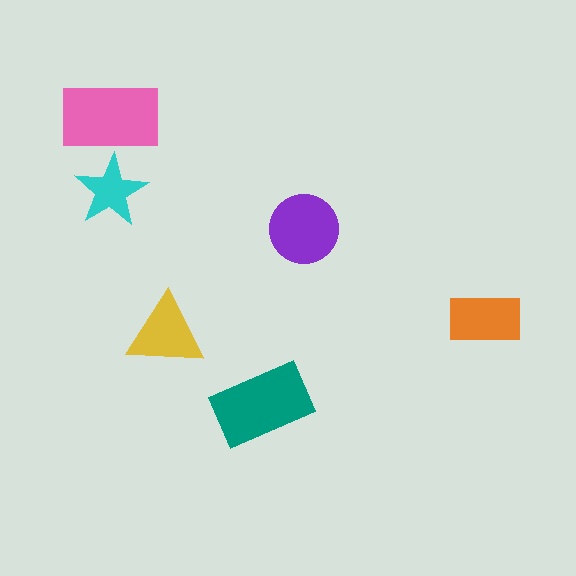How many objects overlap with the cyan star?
1 object overlaps with the cyan star.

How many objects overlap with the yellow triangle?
0 objects overlap with the yellow triangle.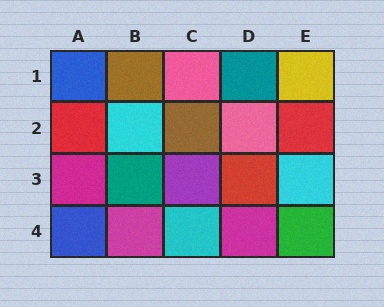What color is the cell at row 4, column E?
Green.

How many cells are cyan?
3 cells are cyan.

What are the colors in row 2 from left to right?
Red, cyan, brown, pink, red.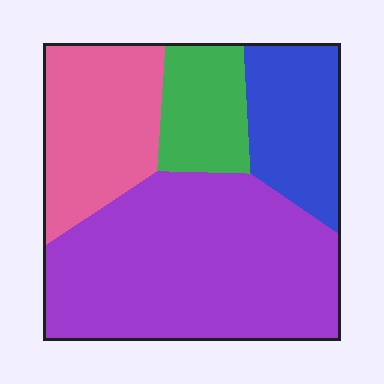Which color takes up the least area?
Green, at roughly 10%.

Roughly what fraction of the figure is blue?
Blue covers around 15% of the figure.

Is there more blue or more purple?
Purple.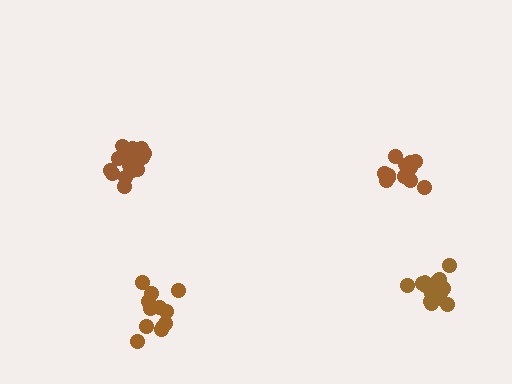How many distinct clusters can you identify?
There are 4 distinct clusters.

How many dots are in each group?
Group 1: 15 dots, Group 2: 12 dots, Group 3: 16 dots, Group 4: 12 dots (55 total).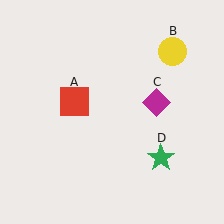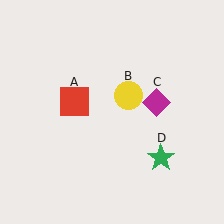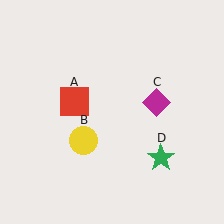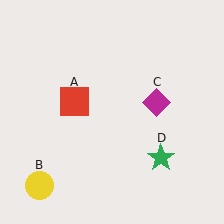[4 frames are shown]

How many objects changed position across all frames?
1 object changed position: yellow circle (object B).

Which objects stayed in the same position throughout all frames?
Red square (object A) and magenta diamond (object C) and green star (object D) remained stationary.